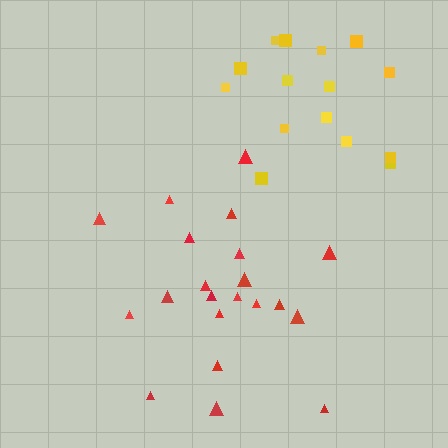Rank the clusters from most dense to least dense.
red, yellow.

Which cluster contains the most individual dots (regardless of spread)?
Red (21).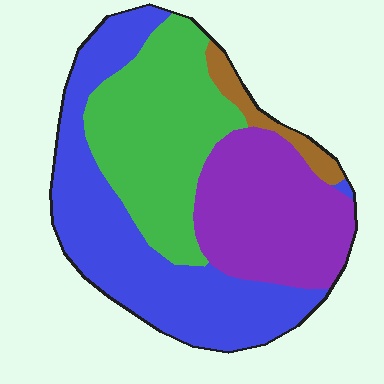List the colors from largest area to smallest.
From largest to smallest: blue, green, purple, brown.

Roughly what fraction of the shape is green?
Green covers roughly 30% of the shape.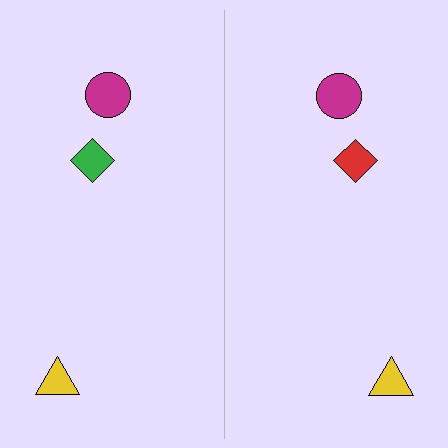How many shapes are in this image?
There are 6 shapes in this image.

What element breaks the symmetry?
The red diamond on the right side breaks the symmetry — its mirror counterpart is green.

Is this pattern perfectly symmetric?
No, the pattern is not perfectly symmetric. The red diamond on the right side breaks the symmetry — its mirror counterpart is green.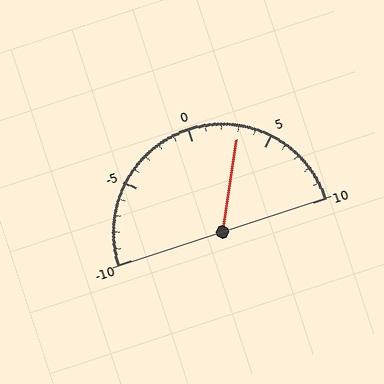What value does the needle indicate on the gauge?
The needle indicates approximately 3.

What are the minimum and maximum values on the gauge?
The gauge ranges from -10 to 10.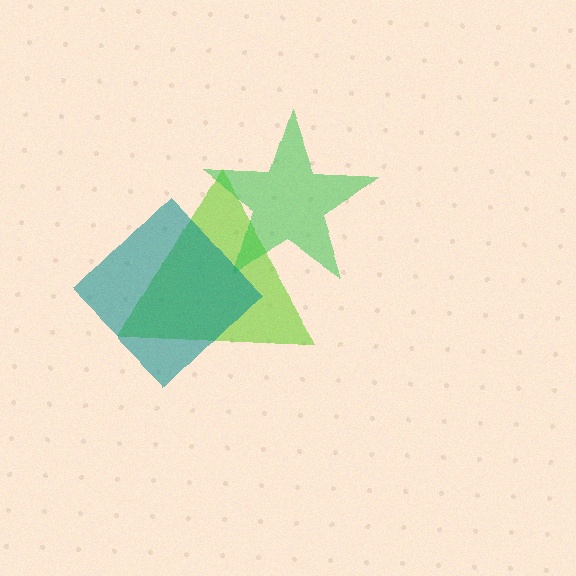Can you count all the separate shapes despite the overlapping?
Yes, there are 3 separate shapes.